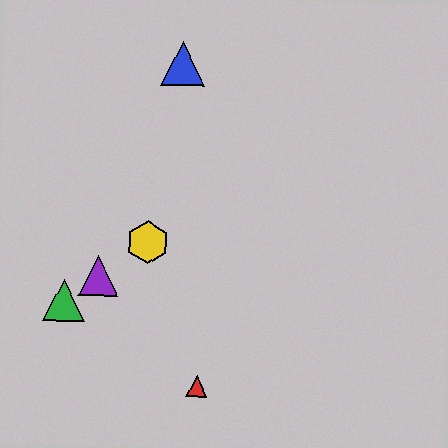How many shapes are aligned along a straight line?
3 shapes (the green triangle, the yellow hexagon, the purple triangle) are aligned along a straight line.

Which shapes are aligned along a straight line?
The green triangle, the yellow hexagon, the purple triangle are aligned along a straight line.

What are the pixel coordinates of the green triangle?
The green triangle is at (64, 300).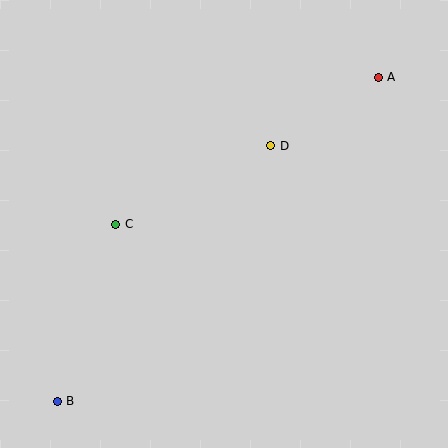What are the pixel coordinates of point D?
Point D is at (271, 146).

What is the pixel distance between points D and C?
The distance between D and C is 174 pixels.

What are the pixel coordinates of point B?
Point B is at (57, 402).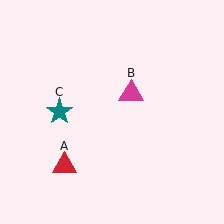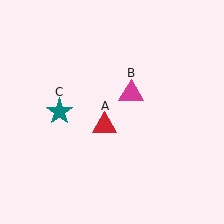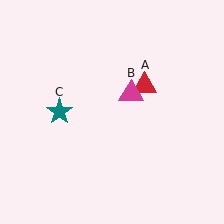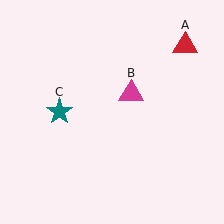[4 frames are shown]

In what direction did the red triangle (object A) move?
The red triangle (object A) moved up and to the right.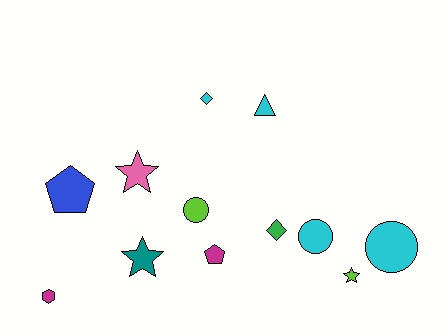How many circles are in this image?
There are 3 circles.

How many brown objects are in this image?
There are no brown objects.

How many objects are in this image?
There are 12 objects.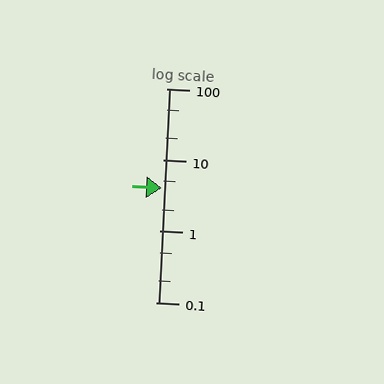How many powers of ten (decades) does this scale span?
The scale spans 3 decades, from 0.1 to 100.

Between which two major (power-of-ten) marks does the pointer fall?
The pointer is between 1 and 10.